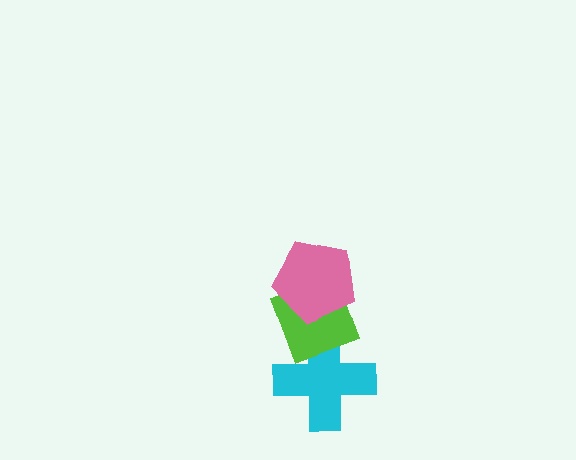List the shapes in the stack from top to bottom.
From top to bottom: the pink pentagon, the lime diamond, the cyan cross.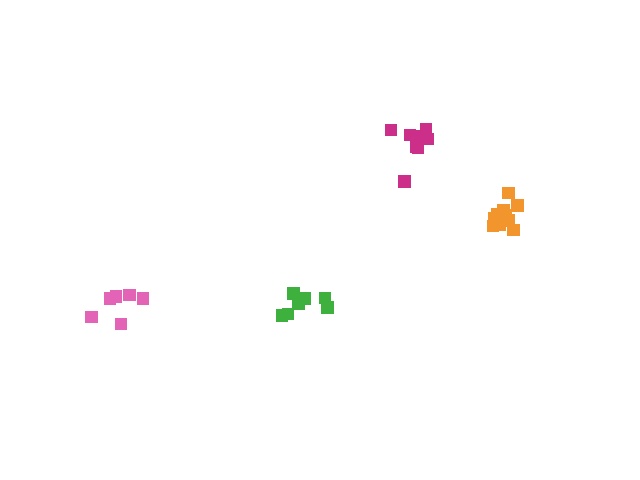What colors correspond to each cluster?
The clusters are colored: orange, green, magenta, pink.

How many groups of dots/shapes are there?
There are 4 groups.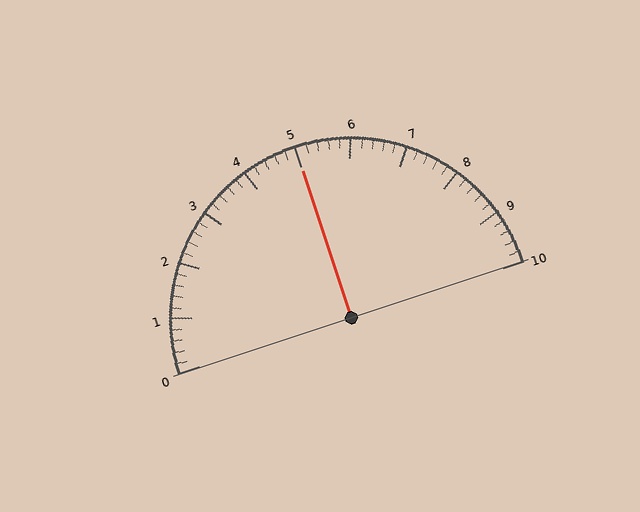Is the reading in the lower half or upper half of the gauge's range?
The reading is in the upper half of the range (0 to 10).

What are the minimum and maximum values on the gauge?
The gauge ranges from 0 to 10.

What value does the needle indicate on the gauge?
The needle indicates approximately 5.0.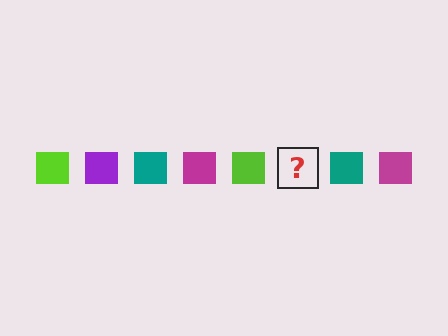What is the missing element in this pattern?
The missing element is a purple square.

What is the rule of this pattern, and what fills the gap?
The rule is that the pattern cycles through lime, purple, teal, magenta squares. The gap should be filled with a purple square.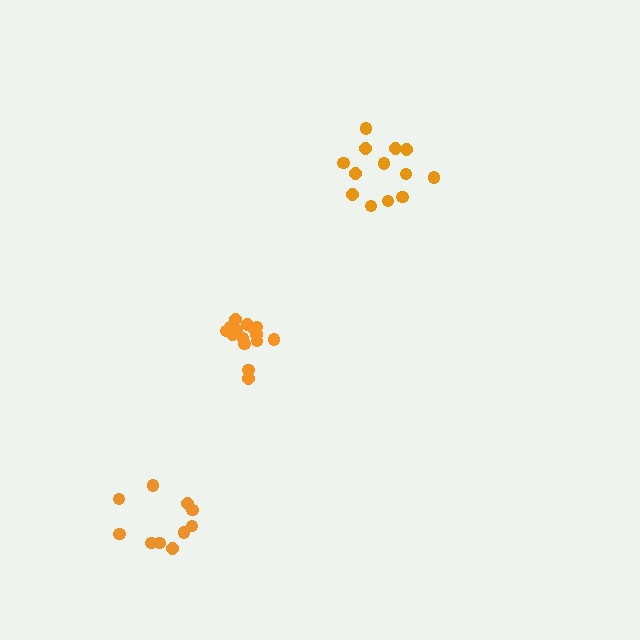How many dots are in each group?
Group 1: 13 dots, Group 2: 15 dots, Group 3: 10 dots (38 total).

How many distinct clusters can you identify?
There are 3 distinct clusters.